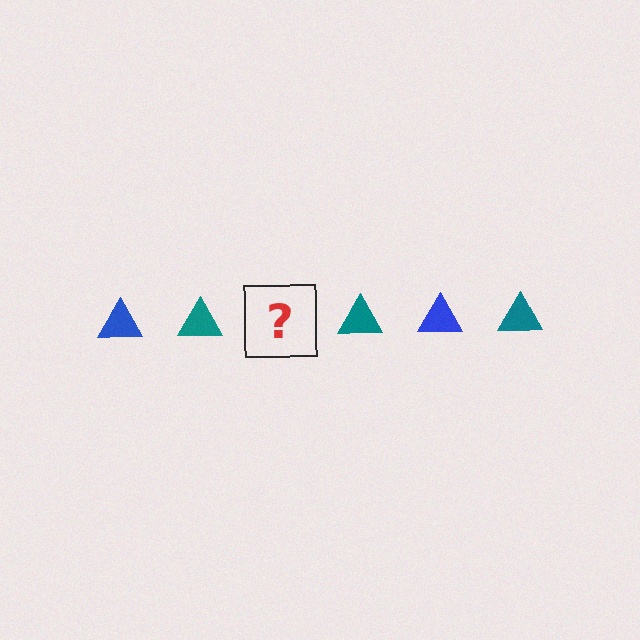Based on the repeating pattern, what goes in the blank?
The blank should be a blue triangle.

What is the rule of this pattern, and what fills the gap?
The rule is that the pattern cycles through blue, teal triangles. The gap should be filled with a blue triangle.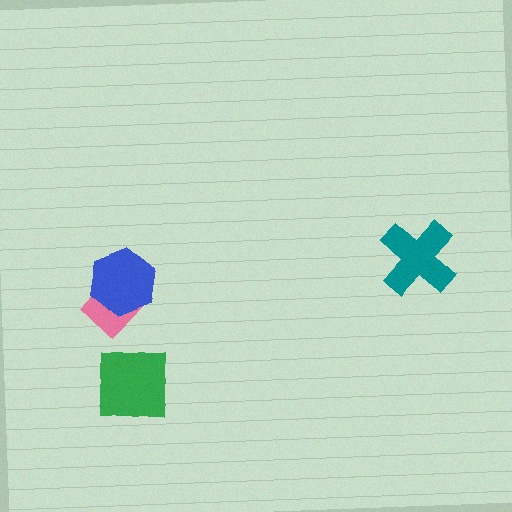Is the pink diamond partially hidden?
Yes, it is partially covered by another shape.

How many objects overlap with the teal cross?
0 objects overlap with the teal cross.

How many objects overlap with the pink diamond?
1 object overlaps with the pink diamond.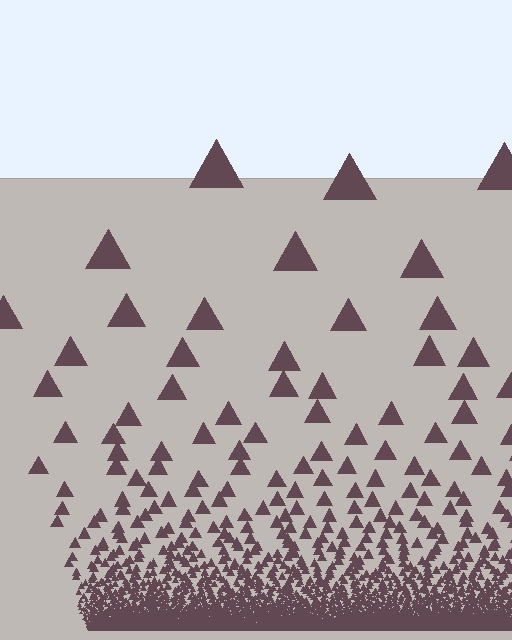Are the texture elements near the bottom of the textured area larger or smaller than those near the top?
Smaller. The gradient is inverted — elements near the bottom are smaller and denser.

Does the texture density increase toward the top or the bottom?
Density increases toward the bottom.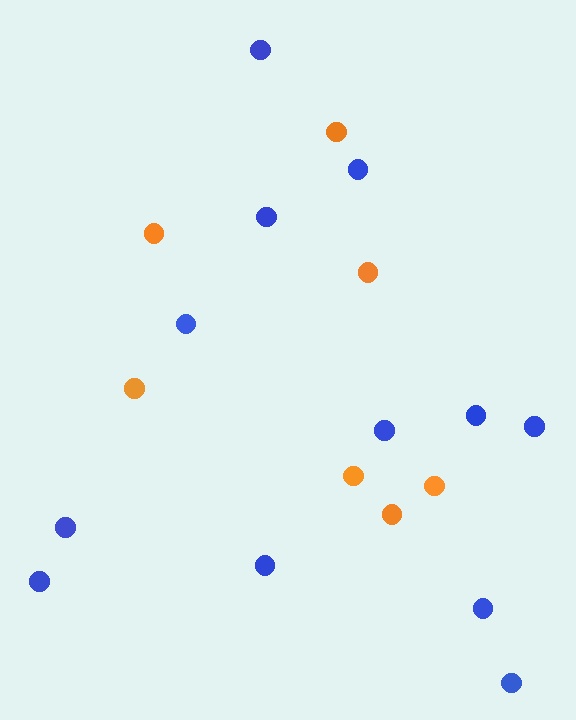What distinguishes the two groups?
There are 2 groups: one group of orange circles (7) and one group of blue circles (12).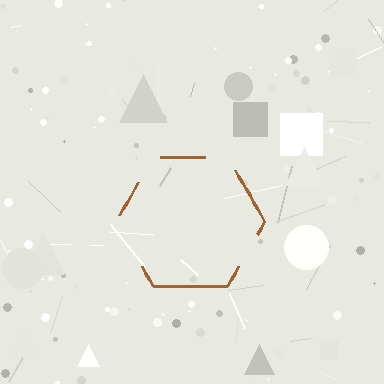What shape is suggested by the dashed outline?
The dashed outline suggests a hexagon.